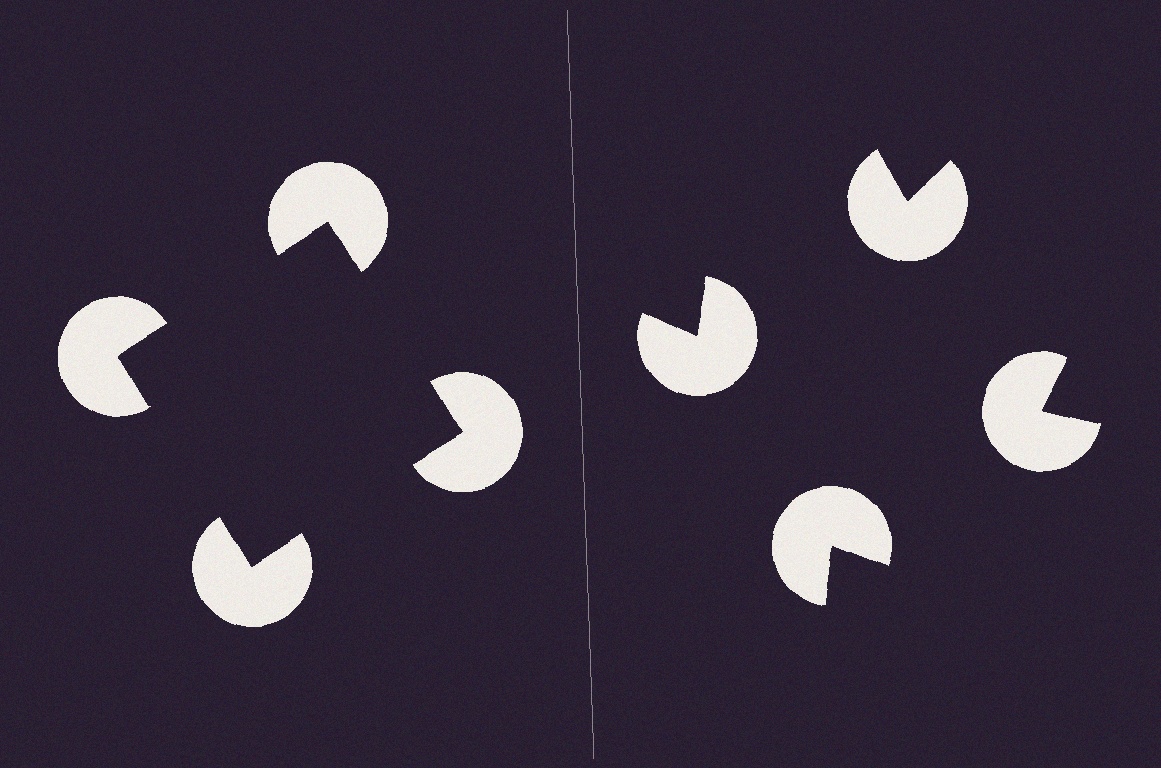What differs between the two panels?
The pac-man discs are positioned identically on both sides; only the wedge orientations differ. On the left they align to a square; on the right they are misaligned.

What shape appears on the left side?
An illusory square.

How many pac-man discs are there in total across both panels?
8 — 4 on each side.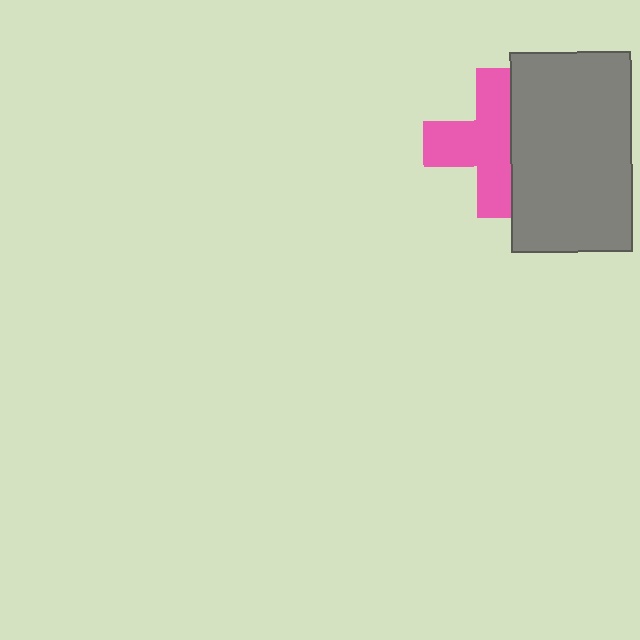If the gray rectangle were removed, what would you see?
You would see the complete pink cross.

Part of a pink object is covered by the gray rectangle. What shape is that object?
It is a cross.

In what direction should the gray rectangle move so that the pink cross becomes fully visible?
The gray rectangle should move right. That is the shortest direction to clear the overlap and leave the pink cross fully visible.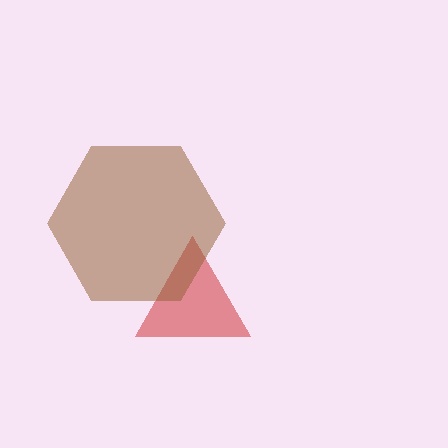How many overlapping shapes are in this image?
There are 2 overlapping shapes in the image.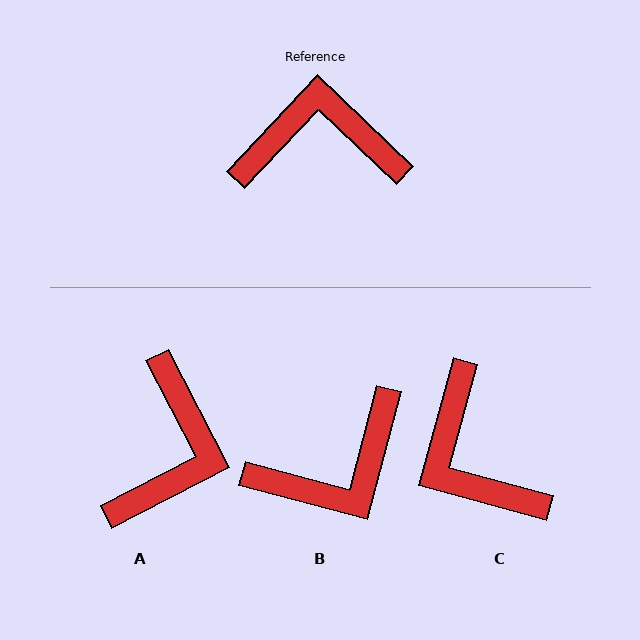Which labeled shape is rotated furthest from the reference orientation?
B, about 151 degrees away.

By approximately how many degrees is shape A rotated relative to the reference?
Approximately 109 degrees clockwise.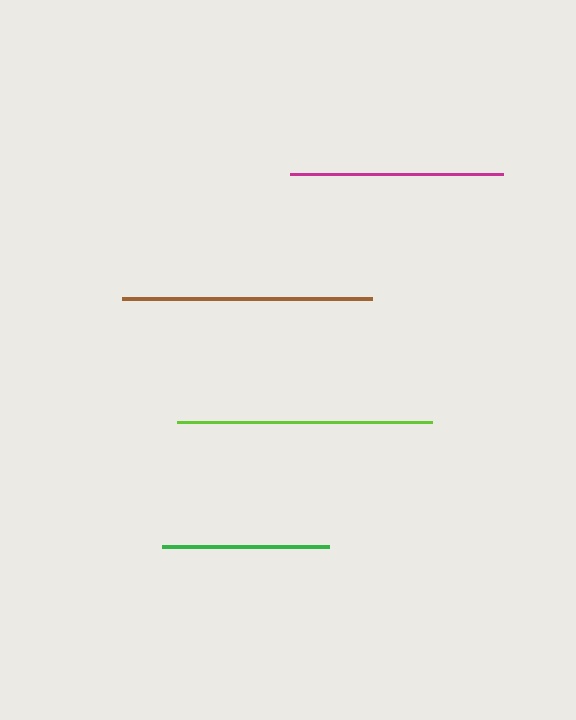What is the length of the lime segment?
The lime segment is approximately 255 pixels long.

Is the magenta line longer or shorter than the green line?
The magenta line is longer than the green line.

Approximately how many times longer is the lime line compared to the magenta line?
The lime line is approximately 1.2 times the length of the magenta line.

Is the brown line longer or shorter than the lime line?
The lime line is longer than the brown line.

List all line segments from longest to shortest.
From longest to shortest: lime, brown, magenta, green.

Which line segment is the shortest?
The green line is the shortest at approximately 167 pixels.